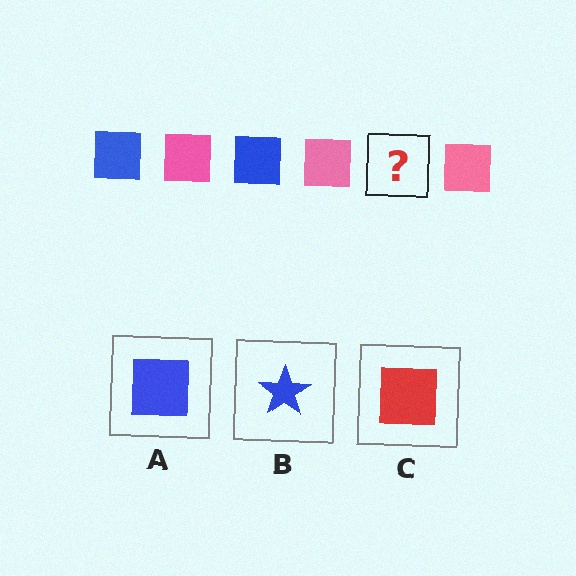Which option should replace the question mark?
Option A.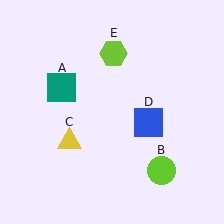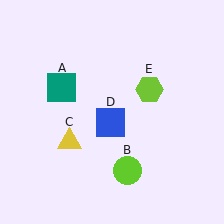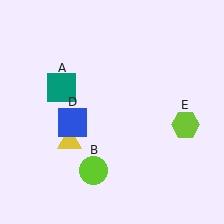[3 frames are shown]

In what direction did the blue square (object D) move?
The blue square (object D) moved left.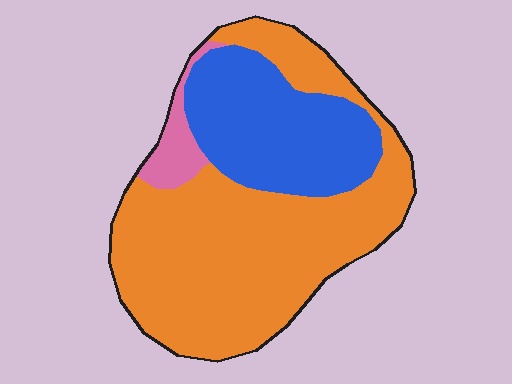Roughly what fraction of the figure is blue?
Blue takes up about one third (1/3) of the figure.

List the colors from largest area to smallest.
From largest to smallest: orange, blue, pink.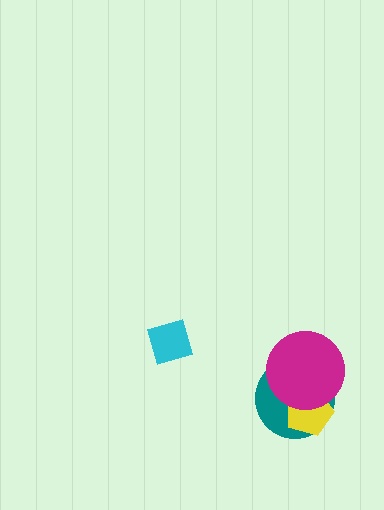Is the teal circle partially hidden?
Yes, it is partially covered by another shape.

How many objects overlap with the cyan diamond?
0 objects overlap with the cyan diamond.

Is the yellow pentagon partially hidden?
Yes, it is partially covered by another shape.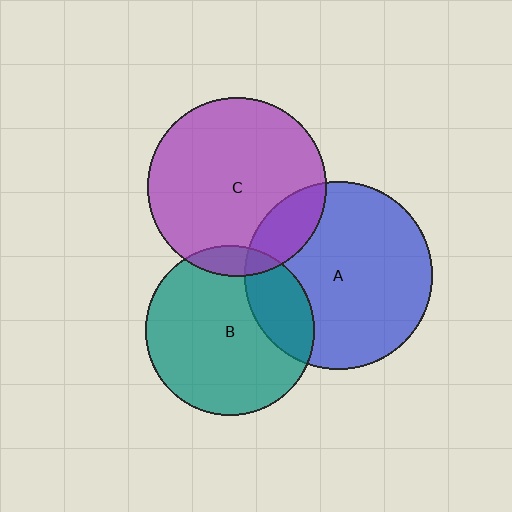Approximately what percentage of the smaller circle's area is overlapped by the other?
Approximately 15%.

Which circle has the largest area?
Circle A (blue).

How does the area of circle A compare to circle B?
Approximately 1.2 times.